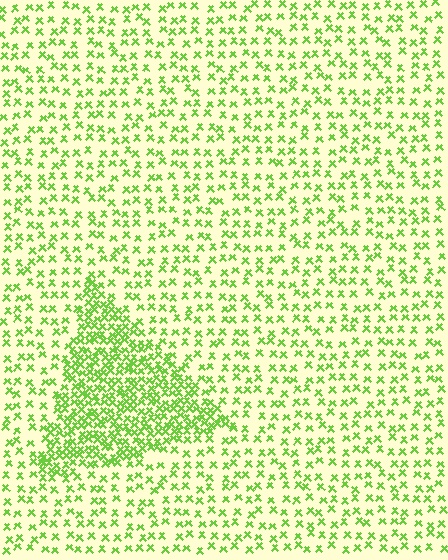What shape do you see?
I see a triangle.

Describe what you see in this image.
The image contains small lime elements arranged at two different densities. A triangle-shaped region is visible where the elements are more densely packed than the surrounding area.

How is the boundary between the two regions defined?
The boundary is defined by a change in element density (approximately 2.5x ratio). All elements are the same color, size, and shape.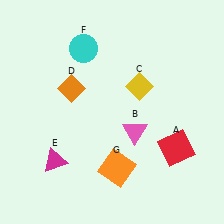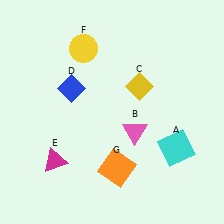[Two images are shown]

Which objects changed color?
A changed from red to cyan. D changed from orange to blue. F changed from cyan to yellow.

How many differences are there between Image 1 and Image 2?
There are 3 differences between the two images.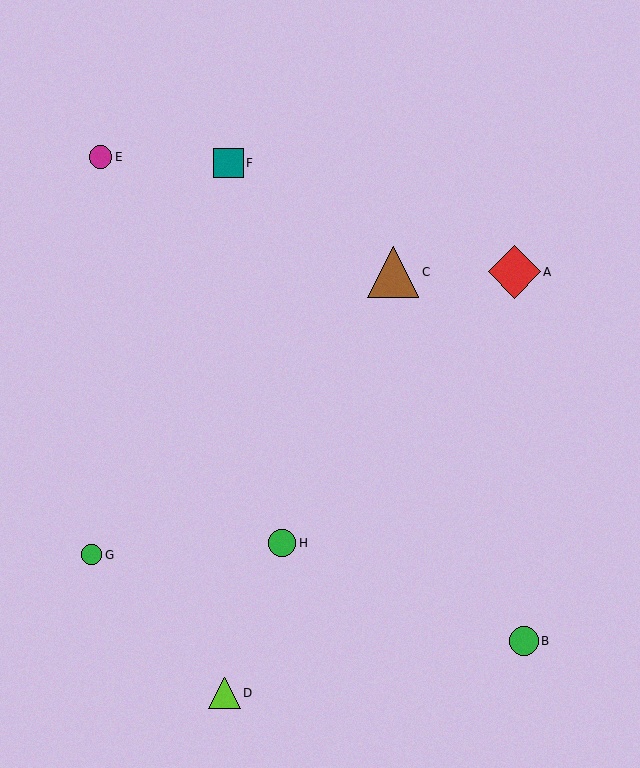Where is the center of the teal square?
The center of the teal square is at (229, 163).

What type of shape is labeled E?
Shape E is a magenta circle.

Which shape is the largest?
The red diamond (labeled A) is the largest.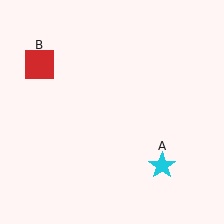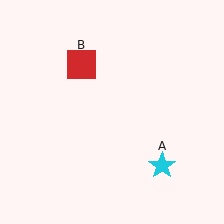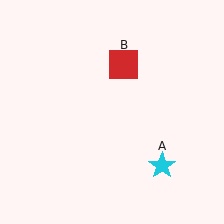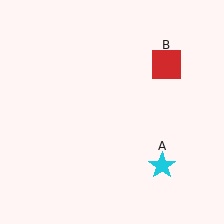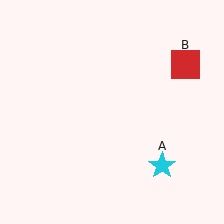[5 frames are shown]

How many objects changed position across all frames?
1 object changed position: red square (object B).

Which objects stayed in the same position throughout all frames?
Cyan star (object A) remained stationary.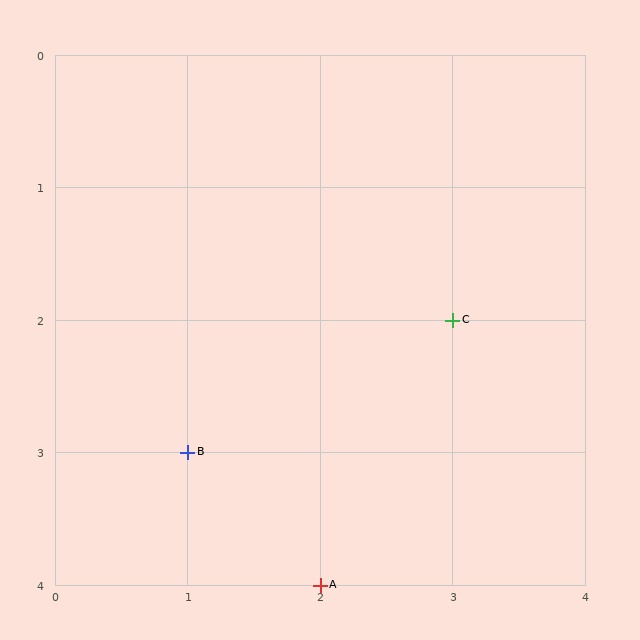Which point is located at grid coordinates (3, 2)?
Point C is at (3, 2).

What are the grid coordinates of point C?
Point C is at grid coordinates (3, 2).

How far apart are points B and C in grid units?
Points B and C are 2 columns and 1 row apart (about 2.2 grid units diagonally).